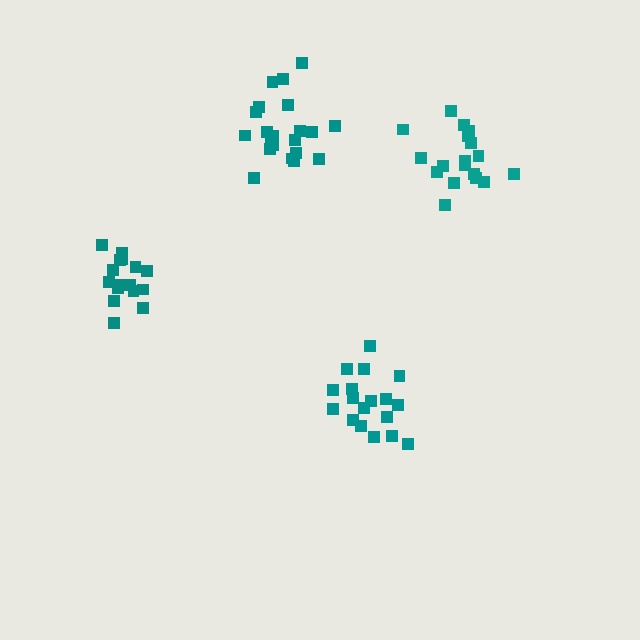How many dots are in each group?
Group 1: 21 dots, Group 2: 18 dots, Group 3: 16 dots, Group 4: 18 dots (73 total).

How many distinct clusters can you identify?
There are 4 distinct clusters.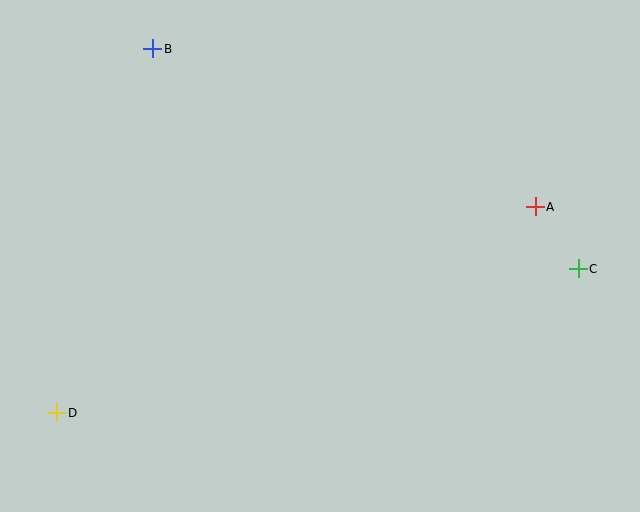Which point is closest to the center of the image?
Point A at (535, 207) is closest to the center.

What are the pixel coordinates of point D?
Point D is at (57, 413).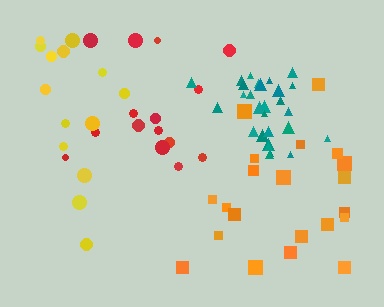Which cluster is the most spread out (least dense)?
Red.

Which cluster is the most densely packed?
Teal.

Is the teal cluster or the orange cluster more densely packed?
Teal.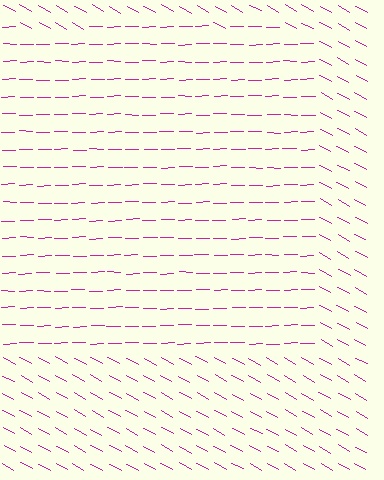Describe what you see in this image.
The image is filled with small magenta line segments. A rectangle region in the image has lines oriented differently from the surrounding lines, creating a visible texture boundary.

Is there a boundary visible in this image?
Yes, there is a texture boundary formed by a change in line orientation.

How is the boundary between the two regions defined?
The boundary is defined purely by a change in line orientation (approximately 30 degrees difference). All lines are the same color and thickness.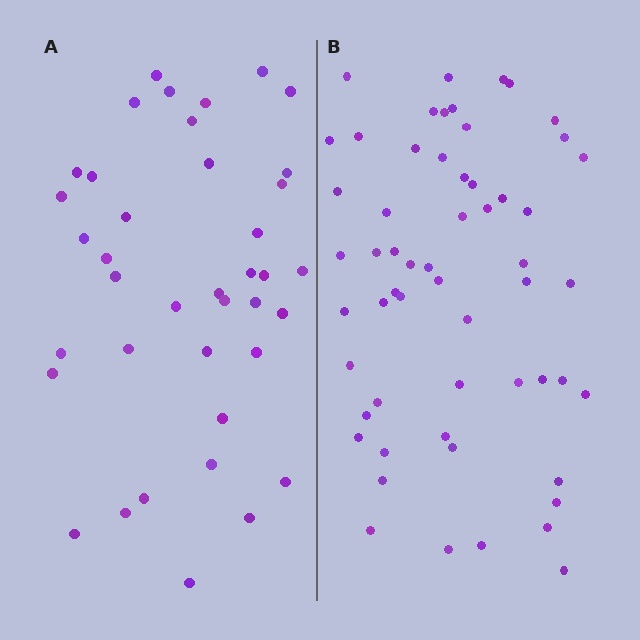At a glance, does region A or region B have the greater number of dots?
Region B (the right region) has more dots.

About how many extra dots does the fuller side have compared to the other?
Region B has approximately 20 more dots than region A.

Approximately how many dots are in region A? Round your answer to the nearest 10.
About 40 dots. (The exact count is 39, which rounds to 40.)